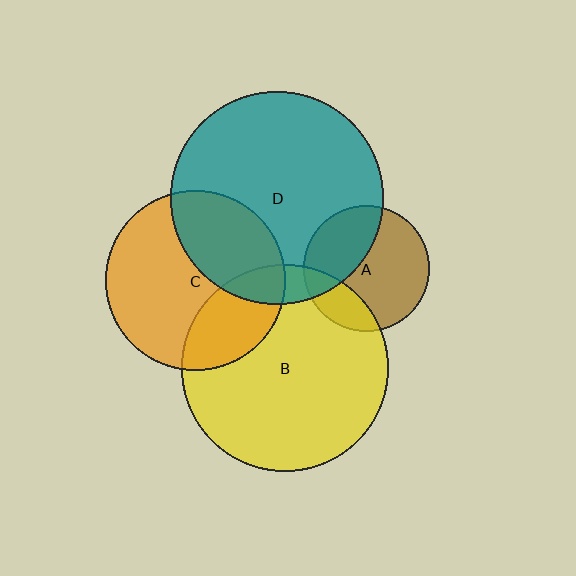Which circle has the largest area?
Circle D (teal).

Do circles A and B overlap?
Yes.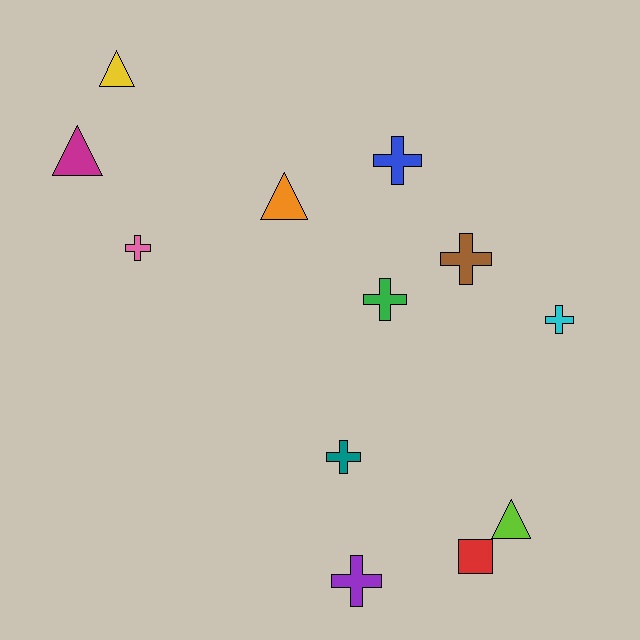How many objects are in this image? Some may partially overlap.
There are 12 objects.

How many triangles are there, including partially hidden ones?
There are 4 triangles.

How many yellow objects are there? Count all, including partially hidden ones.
There is 1 yellow object.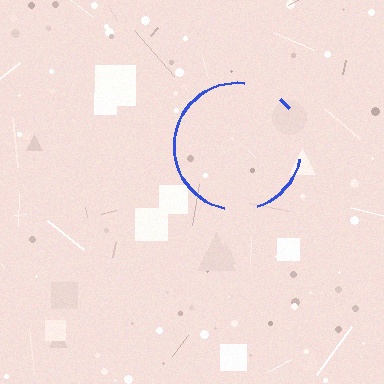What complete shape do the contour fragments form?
The contour fragments form a circle.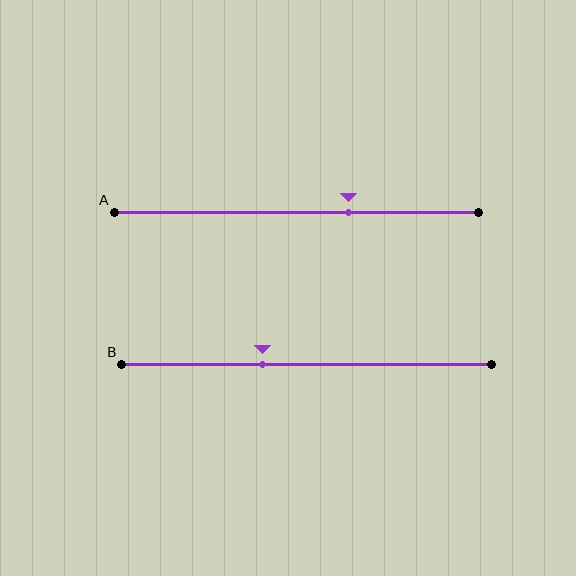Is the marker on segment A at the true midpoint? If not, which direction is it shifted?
No, the marker on segment A is shifted to the right by about 14% of the segment length.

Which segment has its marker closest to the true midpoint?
Segment B has its marker closest to the true midpoint.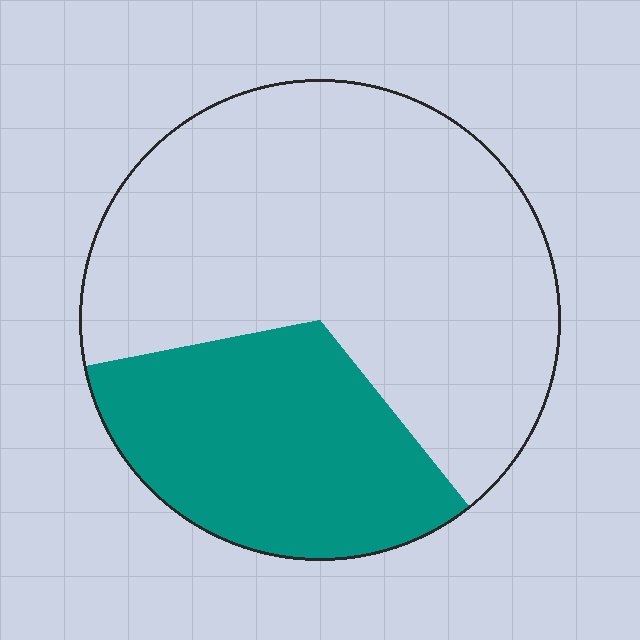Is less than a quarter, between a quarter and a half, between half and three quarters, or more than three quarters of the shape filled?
Between a quarter and a half.